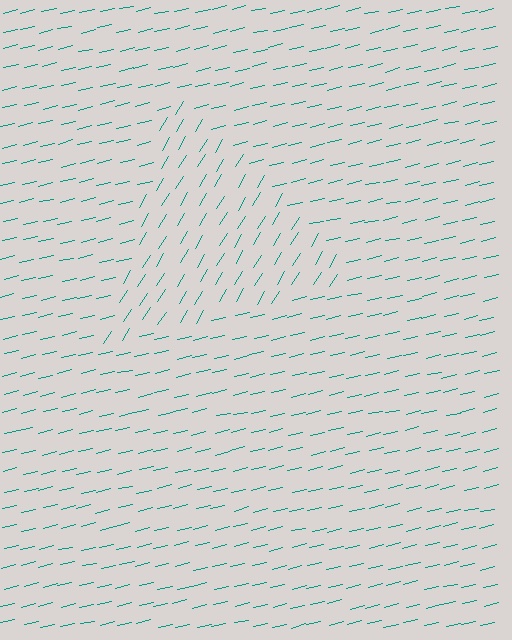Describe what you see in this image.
The image is filled with small teal line segments. A triangle region in the image has lines oriented differently from the surrounding lines, creating a visible texture boundary.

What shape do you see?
I see a triangle.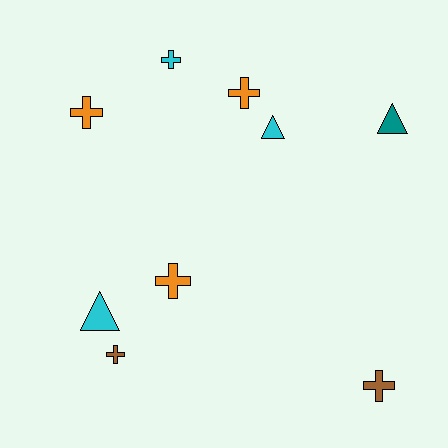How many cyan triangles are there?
There are 2 cyan triangles.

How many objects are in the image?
There are 9 objects.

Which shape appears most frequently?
Cross, with 6 objects.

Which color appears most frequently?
Cyan, with 3 objects.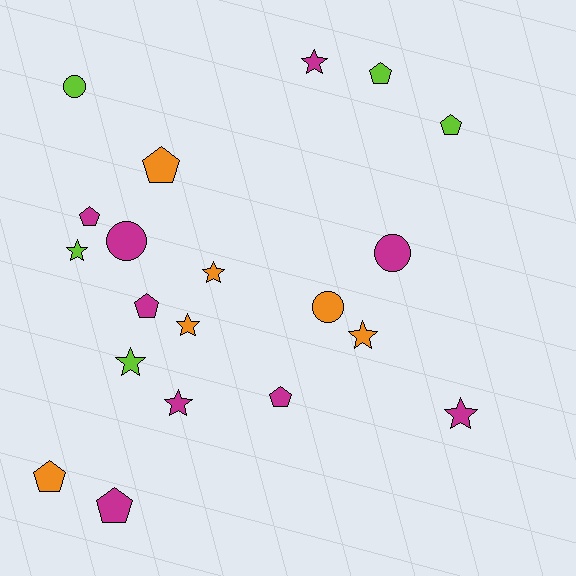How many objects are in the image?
There are 20 objects.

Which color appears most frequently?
Magenta, with 9 objects.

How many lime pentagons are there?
There are 2 lime pentagons.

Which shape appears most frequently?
Pentagon, with 8 objects.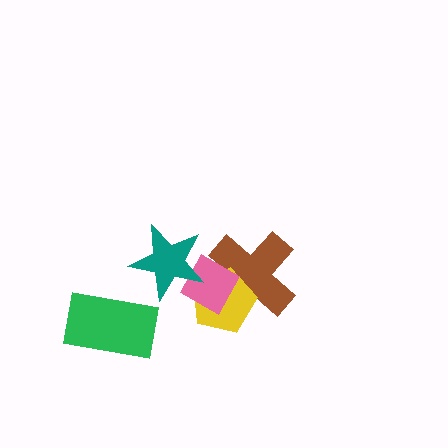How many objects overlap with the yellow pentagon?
3 objects overlap with the yellow pentagon.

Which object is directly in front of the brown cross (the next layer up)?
The yellow pentagon is directly in front of the brown cross.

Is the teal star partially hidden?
No, no other shape covers it.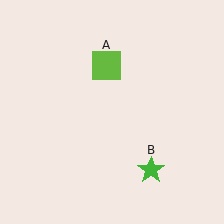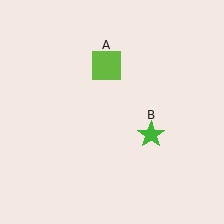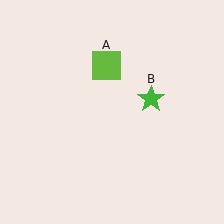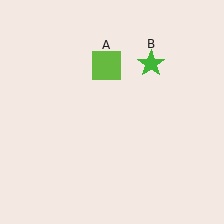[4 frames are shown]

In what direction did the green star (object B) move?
The green star (object B) moved up.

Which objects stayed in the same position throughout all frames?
Lime square (object A) remained stationary.